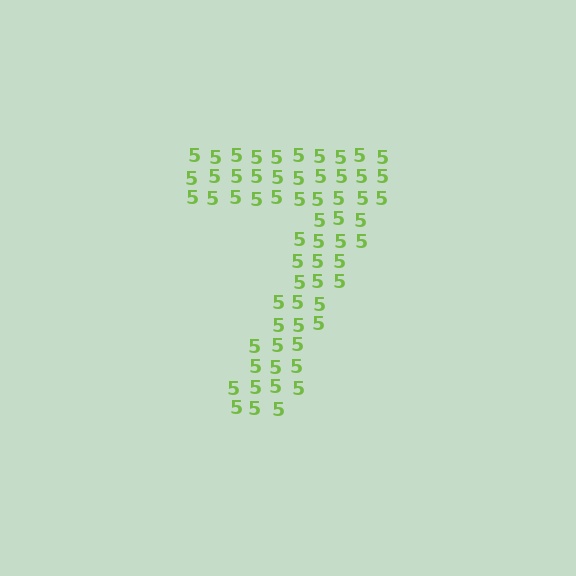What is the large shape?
The large shape is the digit 7.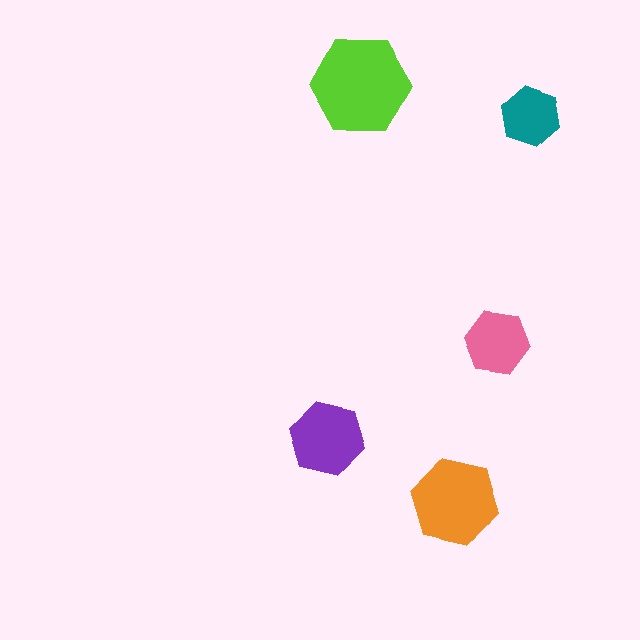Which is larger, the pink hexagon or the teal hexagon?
The pink one.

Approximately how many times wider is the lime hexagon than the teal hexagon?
About 1.5 times wider.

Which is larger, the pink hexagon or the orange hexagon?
The orange one.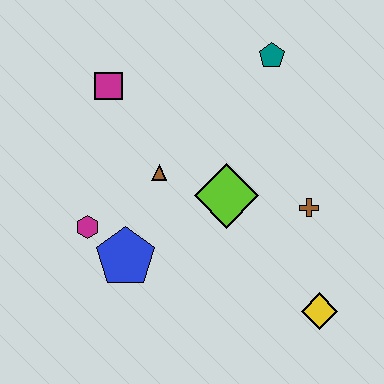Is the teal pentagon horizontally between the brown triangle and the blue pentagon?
No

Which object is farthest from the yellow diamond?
The magenta square is farthest from the yellow diamond.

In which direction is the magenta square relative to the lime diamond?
The magenta square is to the left of the lime diamond.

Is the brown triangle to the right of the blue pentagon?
Yes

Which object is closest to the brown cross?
The lime diamond is closest to the brown cross.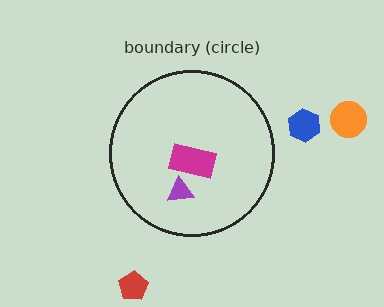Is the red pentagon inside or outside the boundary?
Outside.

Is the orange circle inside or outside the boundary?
Outside.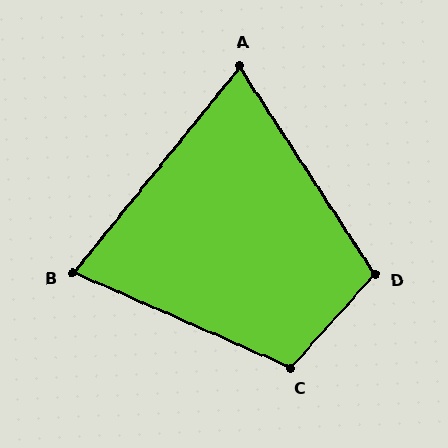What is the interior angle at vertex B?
Approximately 75 degrees (acute).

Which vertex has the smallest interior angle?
A, at approximately 72 degrees.